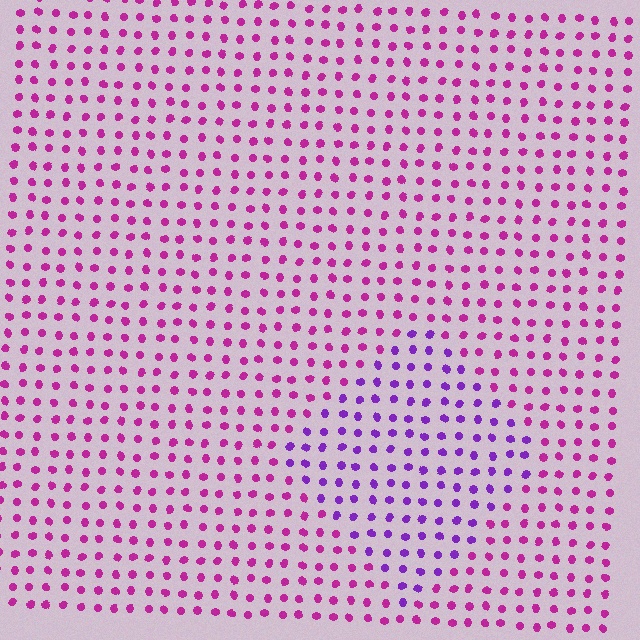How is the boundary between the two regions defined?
The boundary is defined purely by a slight shift in hue (about 37 degrees). Spacing, size, and orientation are identical on both sides.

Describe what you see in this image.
The image is filled with small magenta elements in a uniform arrangement. A diamond-shaped region is visible where the elements are tinted to a slightly different hue, forming a subtle color boundary.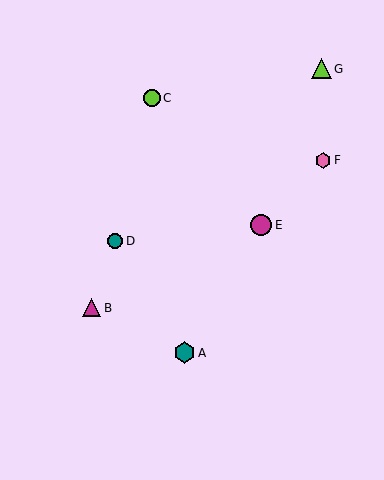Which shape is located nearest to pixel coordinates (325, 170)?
The pink hexagon (labeled F) at (323, 160) is nearest to that location.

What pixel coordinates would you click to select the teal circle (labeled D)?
Click at (115, 241) to select the teal circle D.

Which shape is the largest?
The teal hexagon (labeled A) is the largest.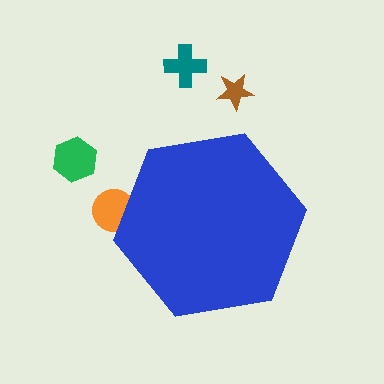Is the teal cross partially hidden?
No, the teal cross is fully visible.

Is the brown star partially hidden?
No, the brown star is fully visible.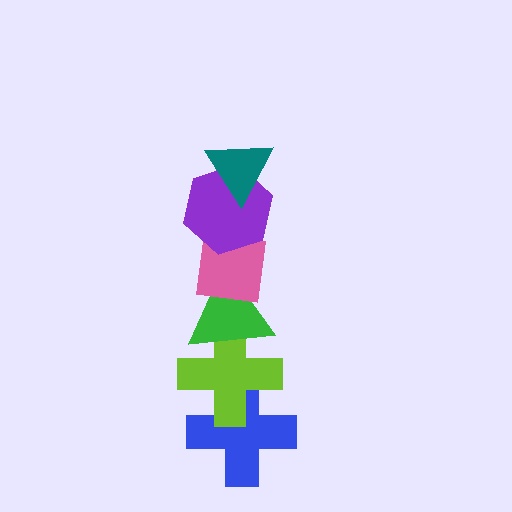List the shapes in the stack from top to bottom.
From top to bottom: the teal triangle, the purple hexagon, the pink square, the green triangle, the lime cross, the blue cross.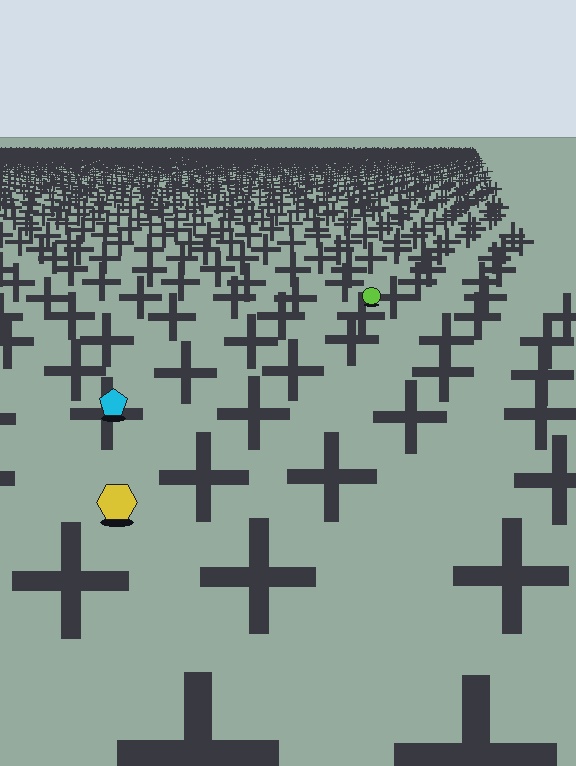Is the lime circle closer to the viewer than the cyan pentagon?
No. The cyan pentagon is closer — you can tell from the texture gradient: the ground texture is coarser near it.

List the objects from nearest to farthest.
From nearest to farthest: the yellow hexagon, the cyan pentagon, the lime circle.